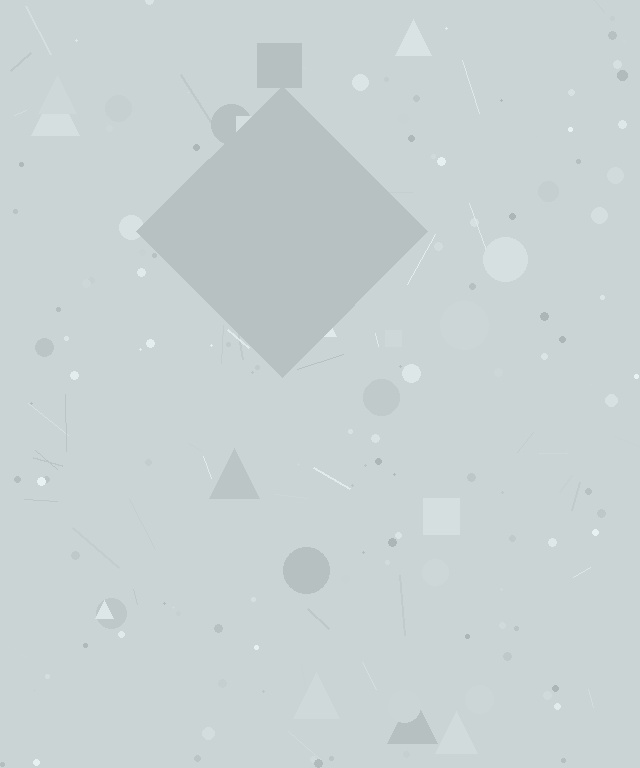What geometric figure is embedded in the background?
A diamond is embedded in the background.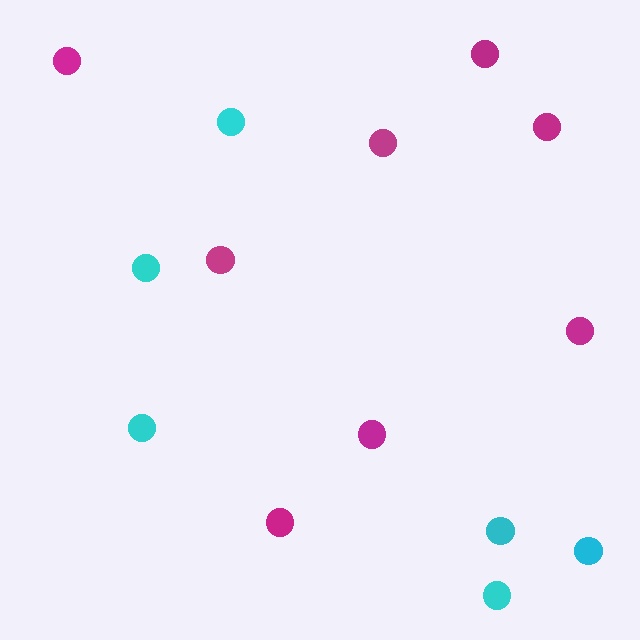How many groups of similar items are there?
There are 2 groups: one group of magenta circles (8) and one group of cyan circles (6).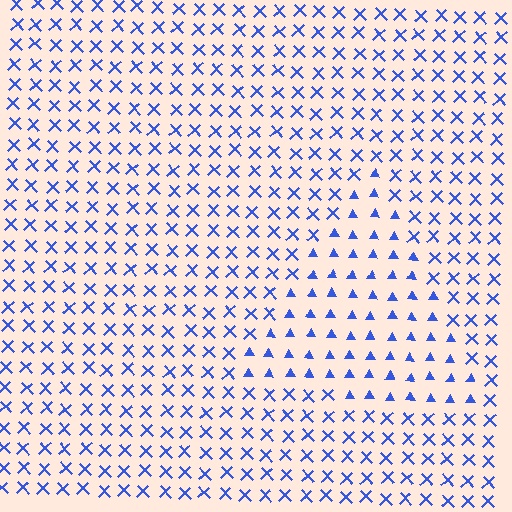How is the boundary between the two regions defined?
The boundary is defined by a change in element shape: triangles inside vs. X marks outside. All elements share the same color and spacing.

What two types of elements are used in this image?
The image uses triangles inside the triangle region and X marks outside it.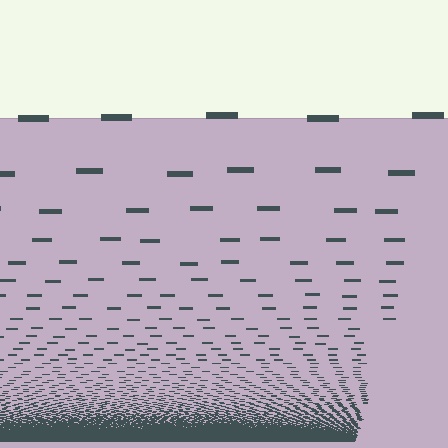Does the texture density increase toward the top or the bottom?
Density increases toward the bottom.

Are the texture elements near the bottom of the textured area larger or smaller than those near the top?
Smaller. The gradient is inverted — elements near the bottom are smaller and denser.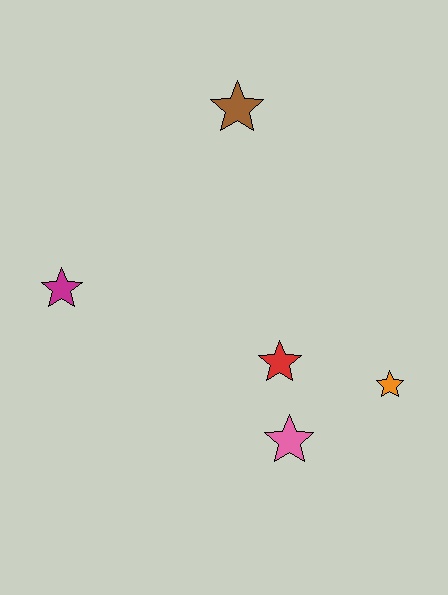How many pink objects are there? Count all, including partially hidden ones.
There is 1 pink object.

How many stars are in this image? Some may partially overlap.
There are 5 stars.